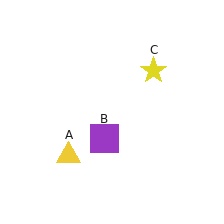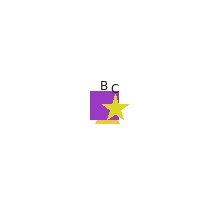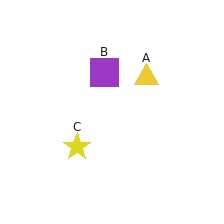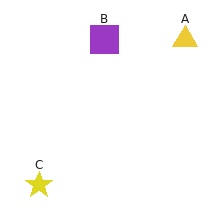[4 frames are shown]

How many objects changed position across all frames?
3 objects changed position: yellow triangle (object A), purple square (object B), yellow star (object C).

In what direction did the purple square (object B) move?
The purple square (object B) moved up.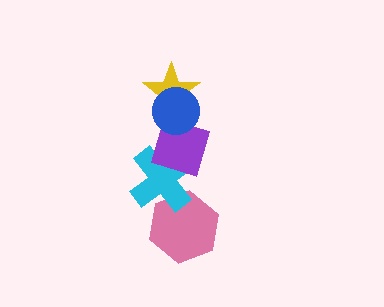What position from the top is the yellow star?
The yellow star is 2nd from the top.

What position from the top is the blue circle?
The blue circle is 1st from the top.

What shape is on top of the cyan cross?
The purple diamond is on top of the cyan cross.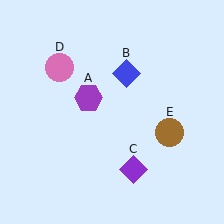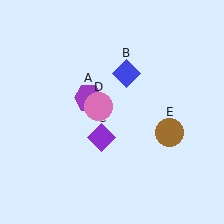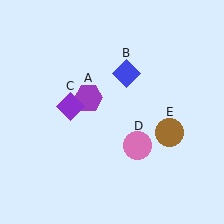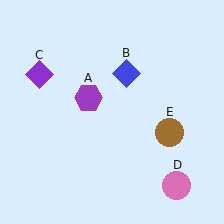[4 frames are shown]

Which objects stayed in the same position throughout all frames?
Purple hexagon (object A) and blue diamond (object B) and brown circle (object E) remained stationary.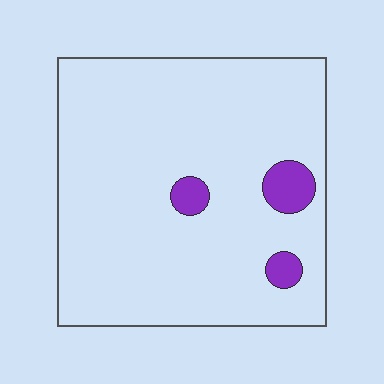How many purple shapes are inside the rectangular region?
3.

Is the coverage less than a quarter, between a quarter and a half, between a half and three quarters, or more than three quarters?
Less than a quarter.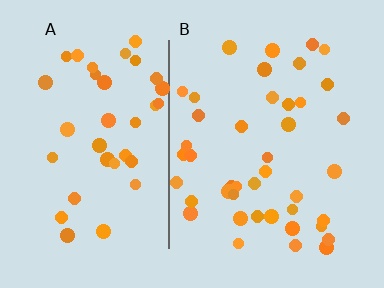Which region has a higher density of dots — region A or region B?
B (the right).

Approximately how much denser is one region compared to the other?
Approximately 1.1× — region B over region A.